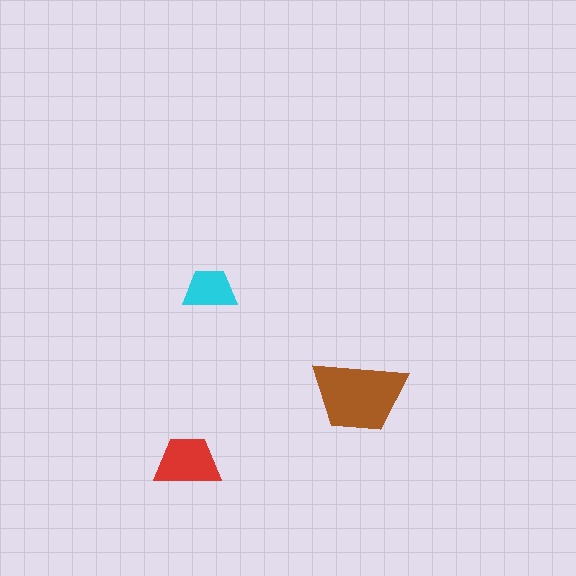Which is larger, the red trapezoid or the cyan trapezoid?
The red one.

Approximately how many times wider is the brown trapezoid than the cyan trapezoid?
About 2 times wider.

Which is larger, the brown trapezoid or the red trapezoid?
The brown one.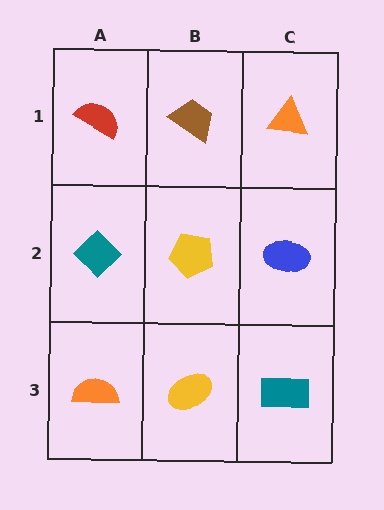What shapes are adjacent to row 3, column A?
A teal diamond (row 2, column A), a yellow ellipse (row 3, column B).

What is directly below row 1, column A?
A teal diamond.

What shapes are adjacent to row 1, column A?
A teal diamond (row 2, column A), a brown trapezoid (row 1, column B).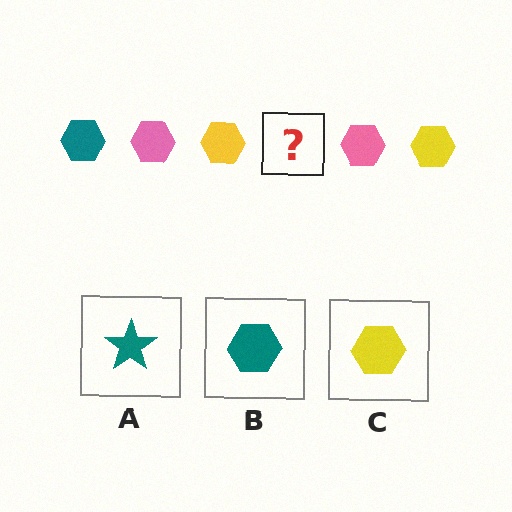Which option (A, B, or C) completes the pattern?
B.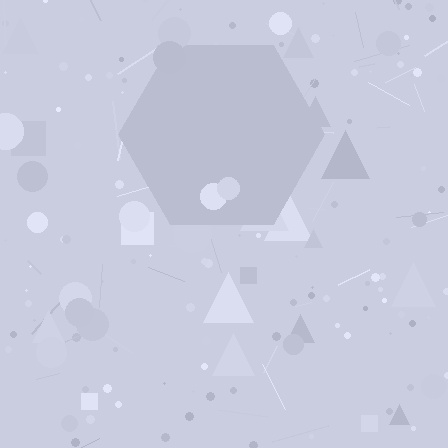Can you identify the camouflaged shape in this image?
The camouflaged shape is a hexagon.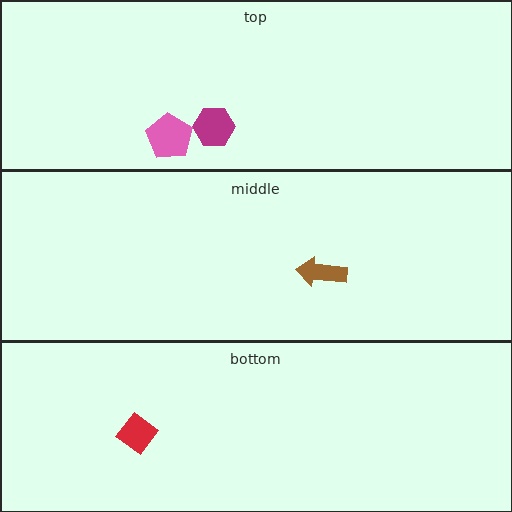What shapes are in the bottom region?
The red diamond.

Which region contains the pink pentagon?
The top region.